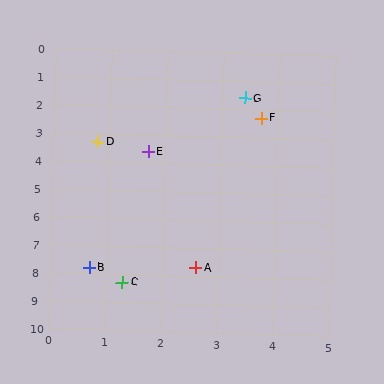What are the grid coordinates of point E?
Point E is at approximately (1.7, 3.6).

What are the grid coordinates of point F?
Point F is at approximately (3.7, 2.3).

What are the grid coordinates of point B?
Point B is at approximately (0.7, 7.8).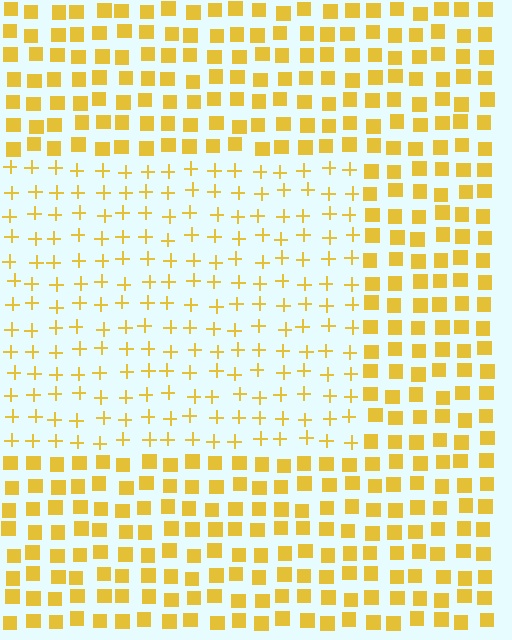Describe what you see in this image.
The image is filled with small yellow elements arranged in a uniform grid. A rectangle-shaped region contains plus signs, while the surrounding area contains squares. The boundary is defined purely by the change in element shape.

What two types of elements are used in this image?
The image uses plus signs inside the rectangle region and squares outside it.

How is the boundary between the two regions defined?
The boundary is defined by a change in element shape: plus signs inside vs. squares outside. All elements share the same color and spacing.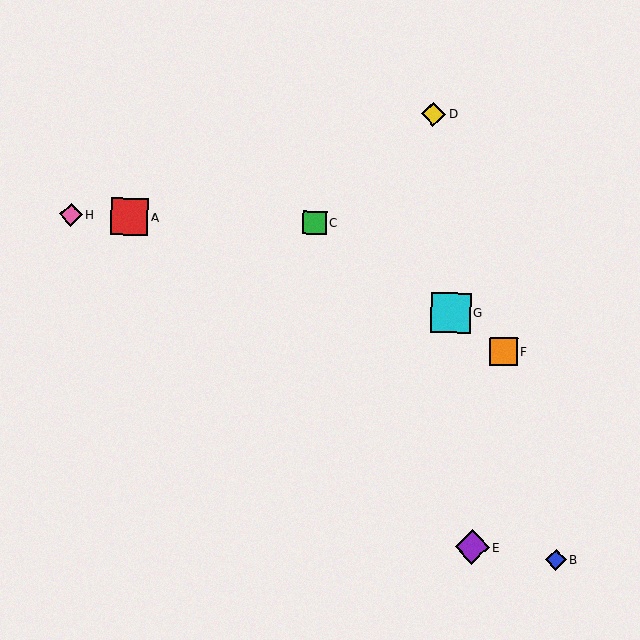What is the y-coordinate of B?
Object B is at y≈559.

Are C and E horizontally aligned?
No, C is at y≈223 and E is at y≈547.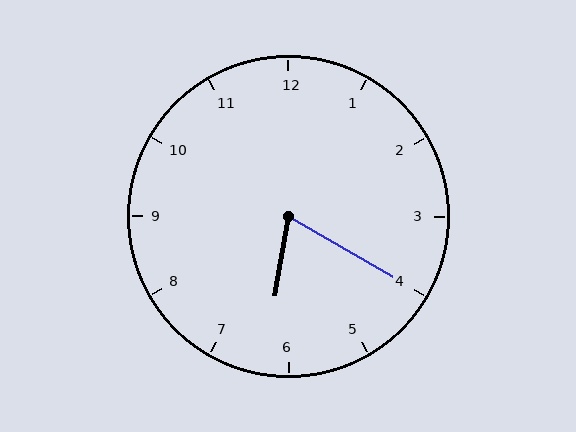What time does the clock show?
6:20.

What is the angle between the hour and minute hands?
Approximately 70 degrees.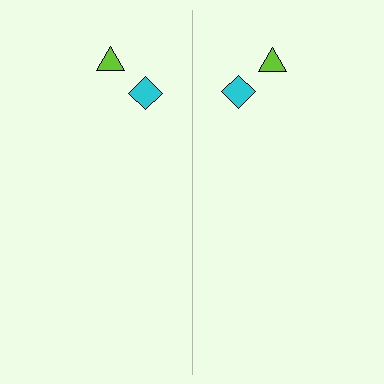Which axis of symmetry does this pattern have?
The pattern has a vertical axis of symmetry running through the center of the image.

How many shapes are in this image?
There are 4 shapes in this image.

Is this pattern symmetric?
Yes, this pattern has bilateral (reflection) symmetry.